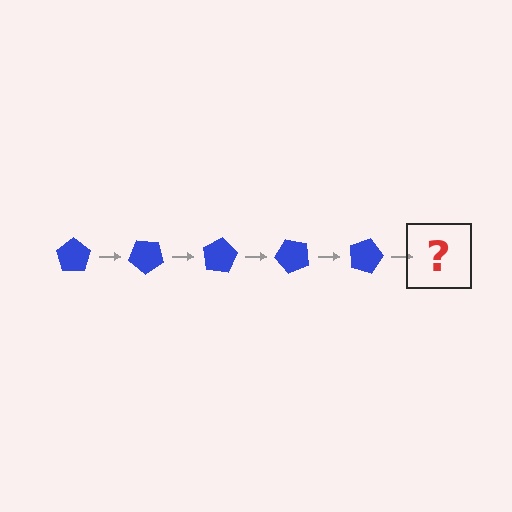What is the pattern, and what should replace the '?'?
The pattern is that the pentagon rotates 40 degrees each step. The '?' should be a blue pentagon rotated 200 degrees.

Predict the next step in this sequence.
The next step is a blue pentagon rotated 200 degrees.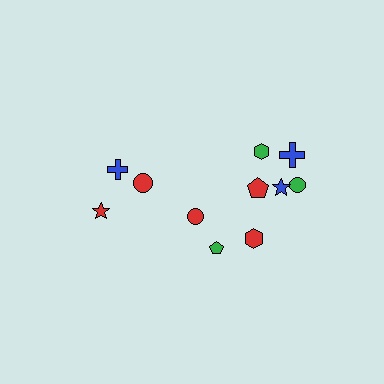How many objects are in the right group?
There are 7 objects.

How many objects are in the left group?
There are 4 objects.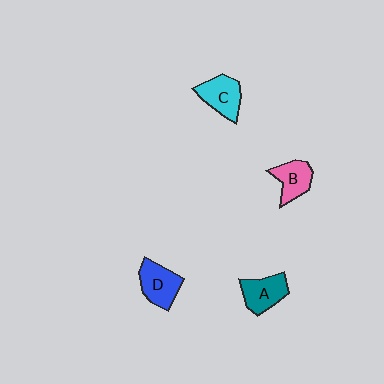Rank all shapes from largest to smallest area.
From largest to smallest: D (blue), C (cyan), A (teal), B (pink).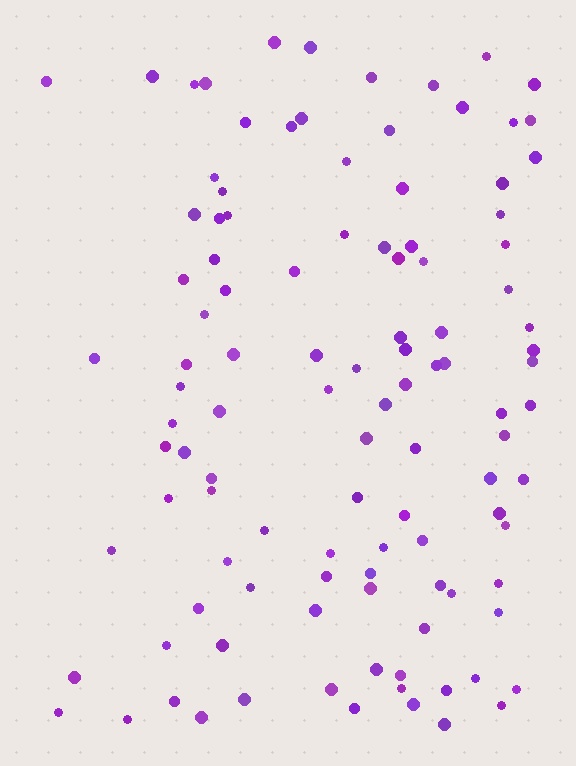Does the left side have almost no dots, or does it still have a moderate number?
Still a moderate number, just noticeably fewer than the right.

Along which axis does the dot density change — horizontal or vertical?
Horizontal.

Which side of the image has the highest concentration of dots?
The right.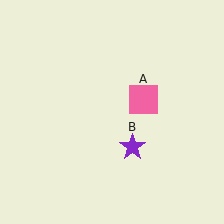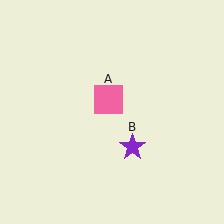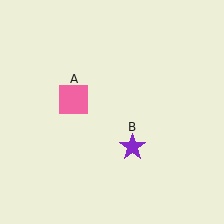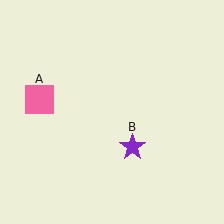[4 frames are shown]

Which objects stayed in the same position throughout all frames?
Purple star (object B) remained stationary.